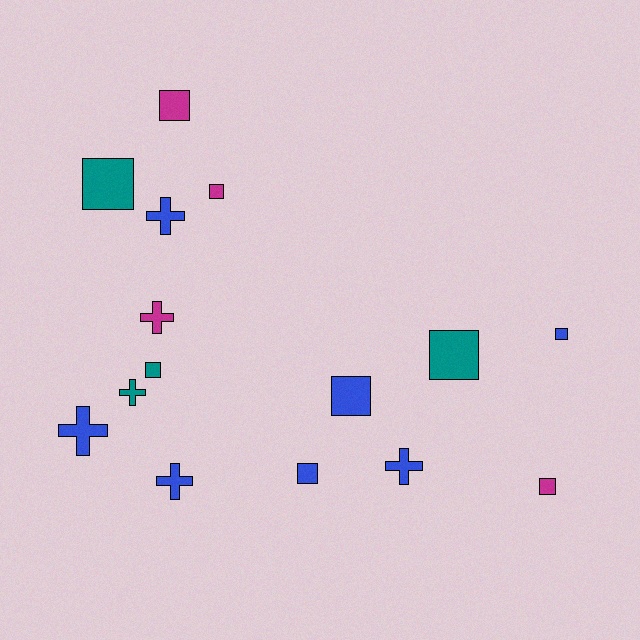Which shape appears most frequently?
Square, with 9 objects.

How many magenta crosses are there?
There is 1 magenta cross.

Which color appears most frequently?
Blue, with 7 objects.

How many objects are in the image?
There are 15 objects.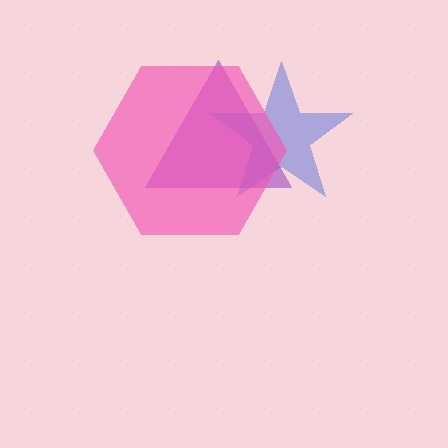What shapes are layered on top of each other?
The layered shapes are: a purple triangle, a blue star, a pink hexagon.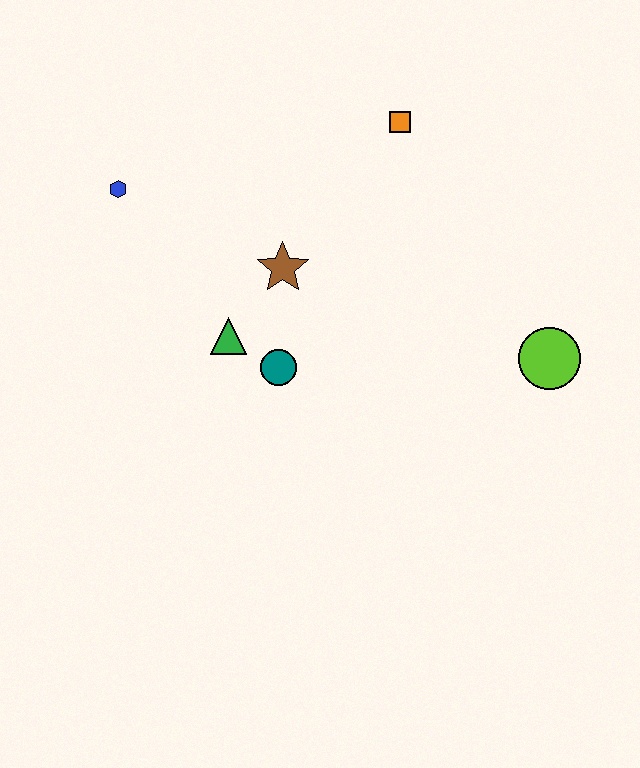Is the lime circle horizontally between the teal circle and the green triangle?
No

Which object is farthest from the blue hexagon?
The lime circle is farthest from the blue hexagon.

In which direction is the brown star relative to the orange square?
The brown star is below the orange square.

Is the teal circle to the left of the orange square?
Yes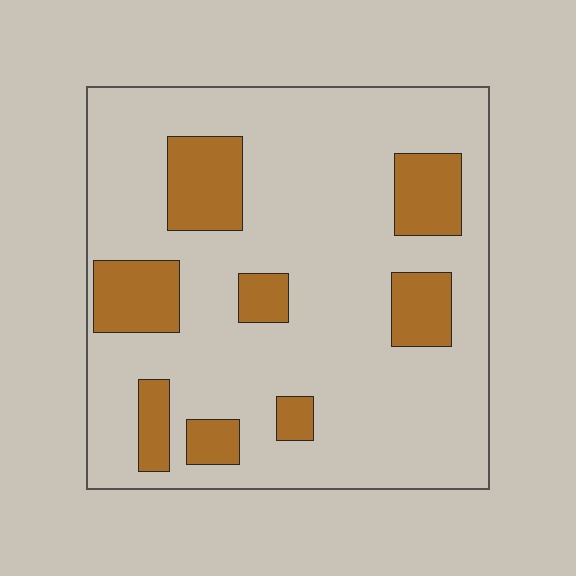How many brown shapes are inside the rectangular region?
8.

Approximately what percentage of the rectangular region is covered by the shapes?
Approximately 20%.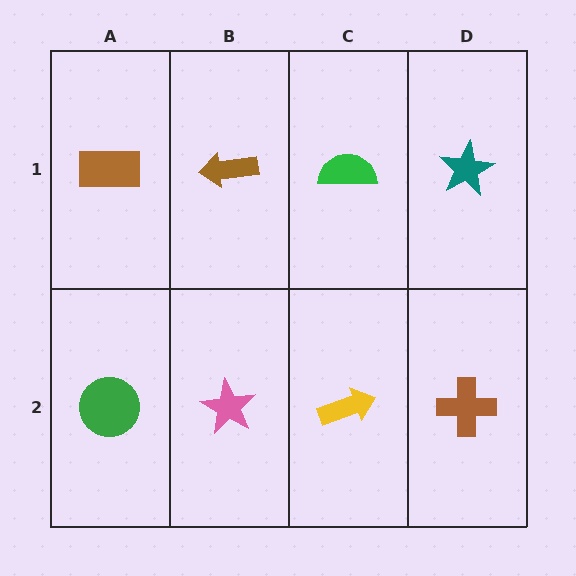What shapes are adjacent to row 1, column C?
A yellow arrow (row 2, column C), a brown arrow (row 1, column B), a teal star (row 1, column D).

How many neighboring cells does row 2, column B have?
3.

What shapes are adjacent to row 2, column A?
A brown rectangle (row 1, column A), a pink star (row 2, column B).